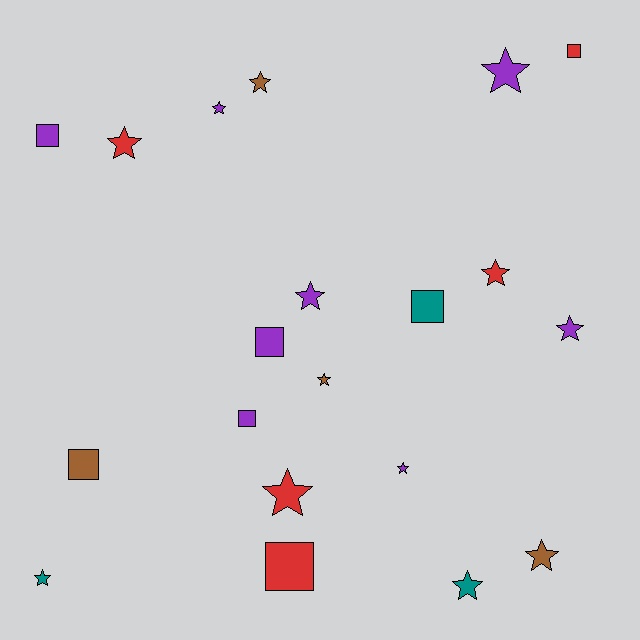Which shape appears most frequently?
Star, with 13 objects.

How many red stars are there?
There are 3 red stars.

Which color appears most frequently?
Purple, with 8 objects.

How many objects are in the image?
There are 20 objects.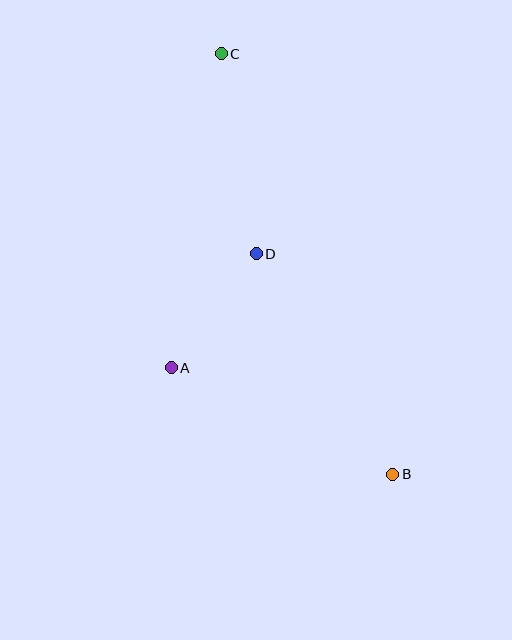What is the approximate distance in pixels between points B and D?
The distance between B and D is approximately 259 pixels.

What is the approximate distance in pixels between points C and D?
The distance between C and D is approximately 203 pixels.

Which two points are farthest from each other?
Points B and C are farthest from each other.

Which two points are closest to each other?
Points A and D are closest to each other.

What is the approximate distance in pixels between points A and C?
The distance between A and C is approximately 318 pixels.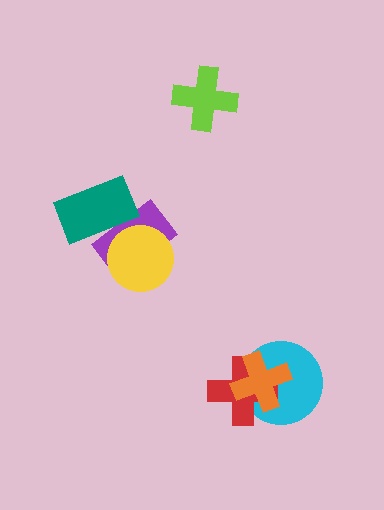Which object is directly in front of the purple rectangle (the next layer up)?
The yellow circle is directly in front of the purple rectangle.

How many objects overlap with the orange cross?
2 objects overlap with the orange cross.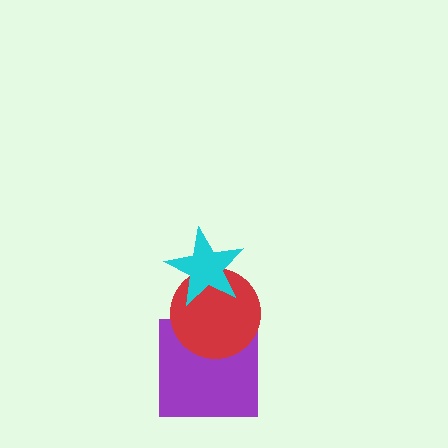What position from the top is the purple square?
The purple square is 3rd from the top.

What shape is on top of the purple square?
The red circle is on top of the purple square.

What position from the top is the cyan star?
The cyan star is 1st from the top.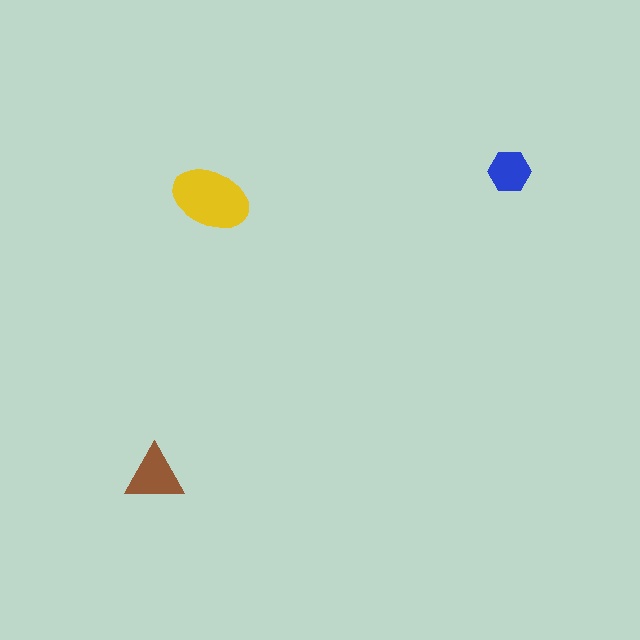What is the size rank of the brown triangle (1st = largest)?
2nd.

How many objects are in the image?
There are 3 objects in the image.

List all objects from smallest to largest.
The blue hexagon, the brown triangle, the yellow ellipse.